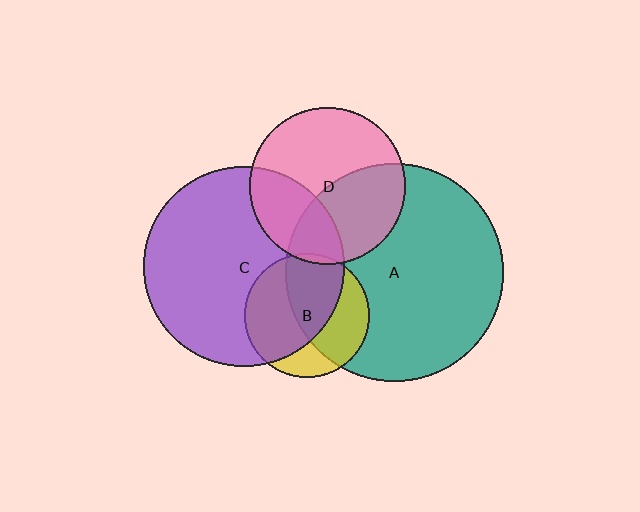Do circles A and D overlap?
Yes.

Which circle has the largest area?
Circle A (teal).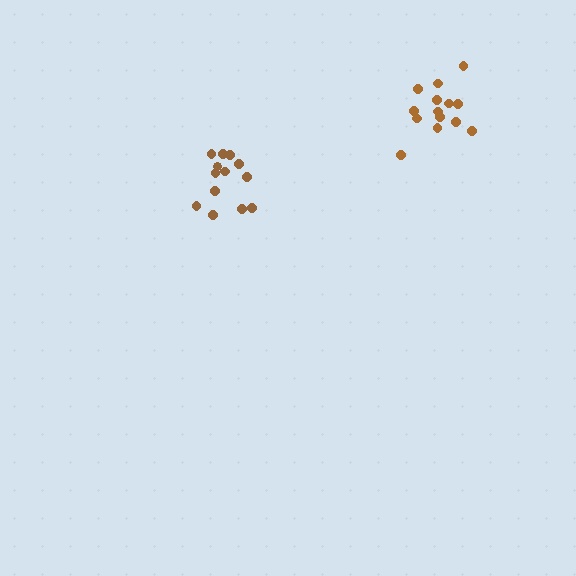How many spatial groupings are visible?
There are 2 spatial groupings.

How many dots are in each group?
Group 1: 13 dots, Group 2: 14 dots (27 total).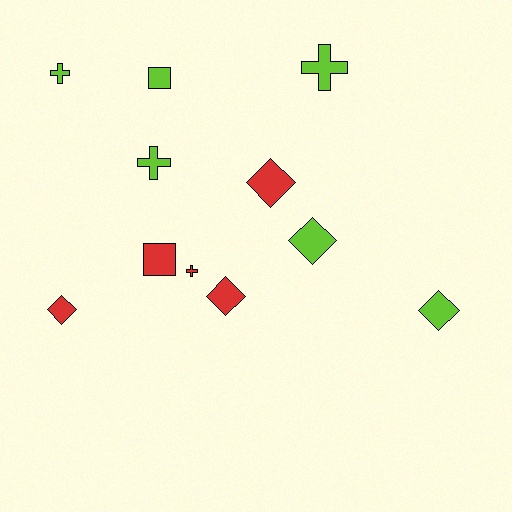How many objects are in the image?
There are 11 objects.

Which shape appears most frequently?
Diamond, with 5 objects.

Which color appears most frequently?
Lime, with 6 objects.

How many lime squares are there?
There is 1 lime square.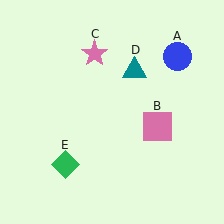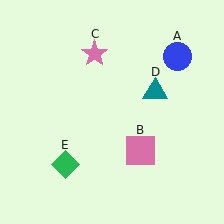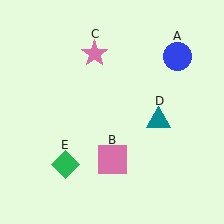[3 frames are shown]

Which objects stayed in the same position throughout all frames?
Blue circle (object A) and pink star (object C) and green diamond (object E) remained stationary.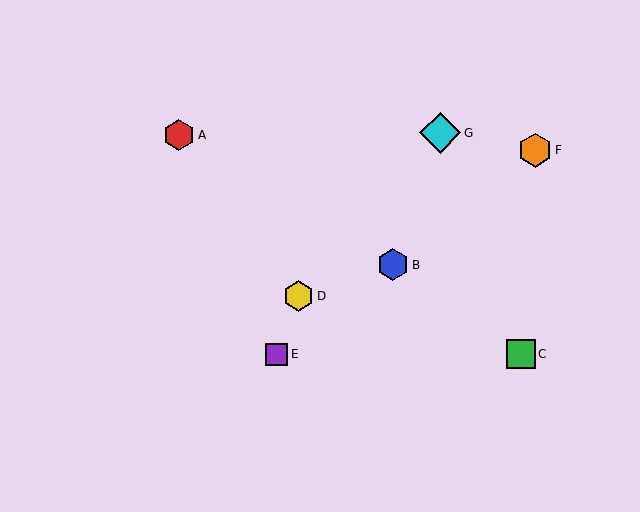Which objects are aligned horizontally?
Objects C, E are aligned horizontally.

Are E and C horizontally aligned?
Yes, both are at y≈354.